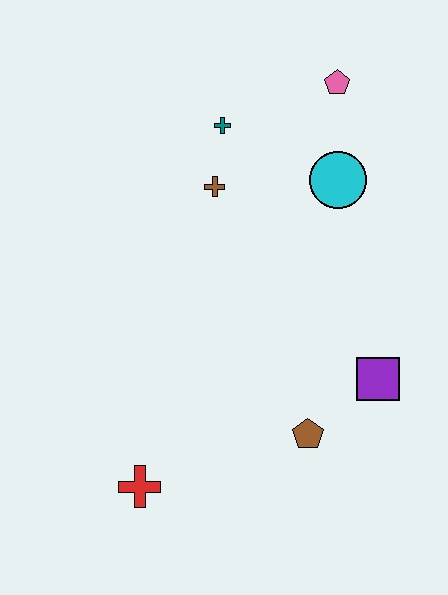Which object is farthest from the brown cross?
The red cross is farthest from the brown cross.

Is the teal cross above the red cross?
Yes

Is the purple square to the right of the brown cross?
Yes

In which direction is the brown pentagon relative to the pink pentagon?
The brown pentagon is below the pink pentagon.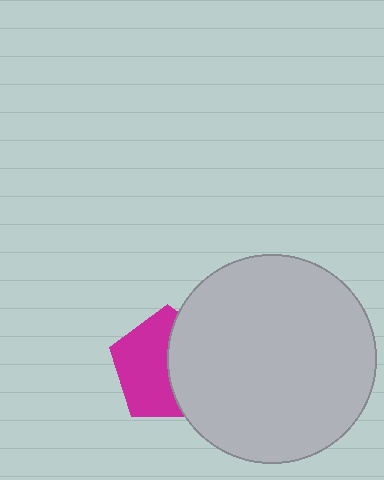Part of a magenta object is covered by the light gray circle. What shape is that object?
It is a pentagon.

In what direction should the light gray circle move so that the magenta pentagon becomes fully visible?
The light gray circle should move right. That is the shortest direction to clear the overlap and leave the magenta pentagon fully visible.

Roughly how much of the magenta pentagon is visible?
About half of it is visible (roughly 55%).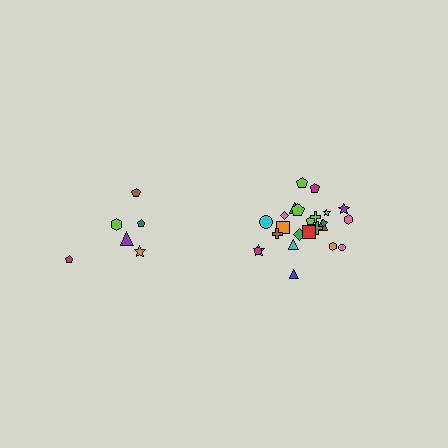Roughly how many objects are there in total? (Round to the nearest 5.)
Roughly 30 objects in total.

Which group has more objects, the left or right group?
The right group.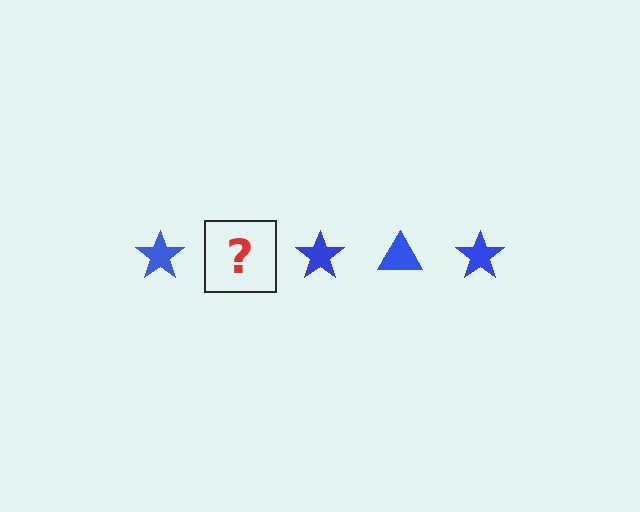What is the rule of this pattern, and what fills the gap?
The rule is that the pattern cycles through star, triangle shapes in blue. The gap should be filled with a blue triangle.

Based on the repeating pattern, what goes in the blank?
The blank should be a blue triangle.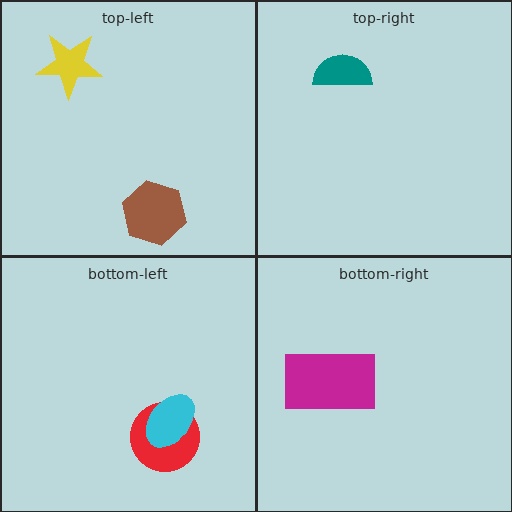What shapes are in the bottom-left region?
The red circle, the cyan ellipse.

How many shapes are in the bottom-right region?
1.